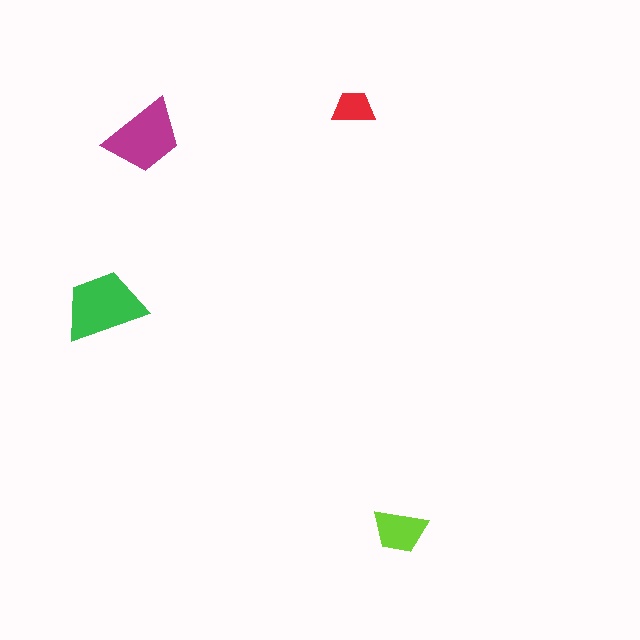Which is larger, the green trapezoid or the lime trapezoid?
The green one.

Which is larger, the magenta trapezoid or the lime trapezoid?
The magenta one.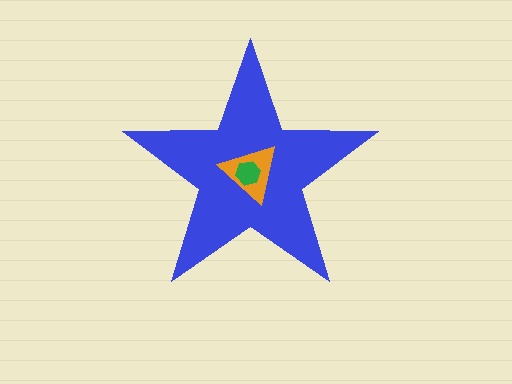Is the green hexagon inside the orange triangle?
Yes.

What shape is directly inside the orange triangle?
The green hexagon.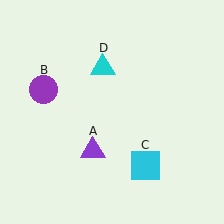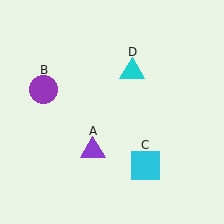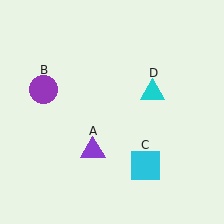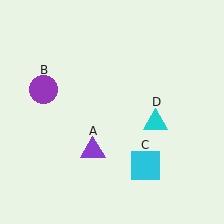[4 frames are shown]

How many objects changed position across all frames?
1 object changed position: cyan triangle (object D).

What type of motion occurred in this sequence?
The cyan triangle (object D) rotated clockwise around the center of the scene.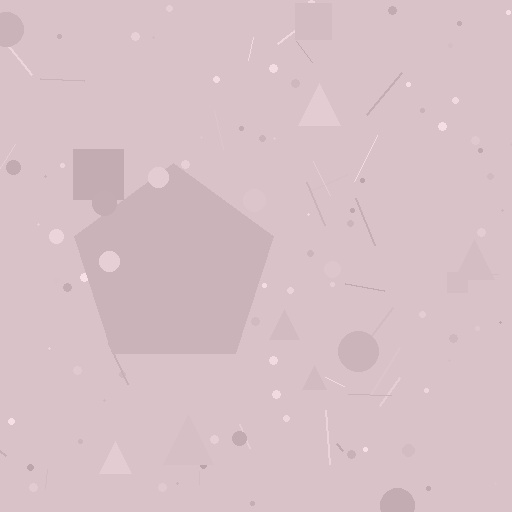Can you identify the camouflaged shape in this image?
The camouflaged shape is a pentagon.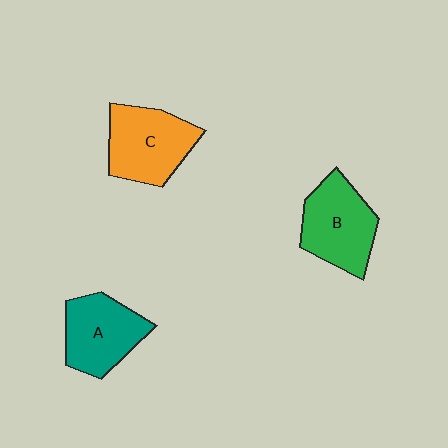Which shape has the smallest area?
Shape A (teal).